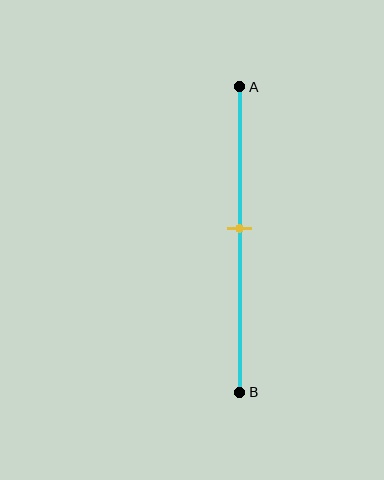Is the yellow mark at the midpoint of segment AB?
No, the mark is at about 45% from A, not at the 50% midpoint.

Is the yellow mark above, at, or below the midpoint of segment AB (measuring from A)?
The yellow mark is above the midpoint of segment AB.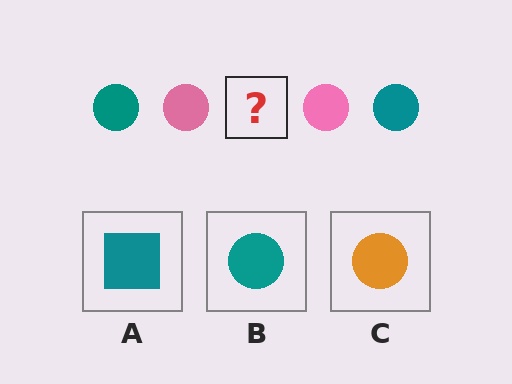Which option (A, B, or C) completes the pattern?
B.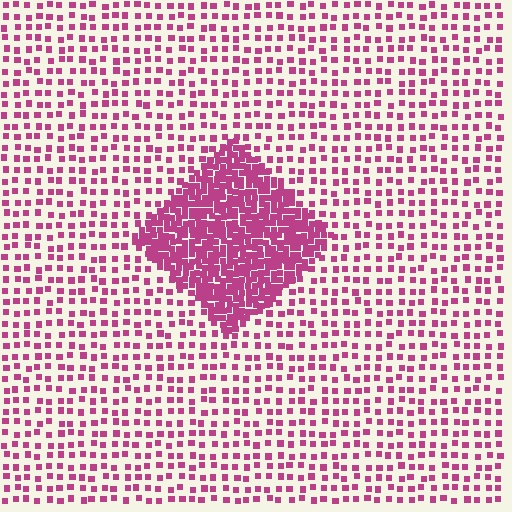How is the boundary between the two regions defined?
The boundary is defined by a change in element density (approximately 3.0x ratio). All elements are the same color, size, and shape.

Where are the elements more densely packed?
The elements are more densely packed inside the diamond boundary.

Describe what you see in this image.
The image contains small magenta elements arranged at two different densities. A diamond-shaped region is visible where the elements are more densely packed than the surrounding area.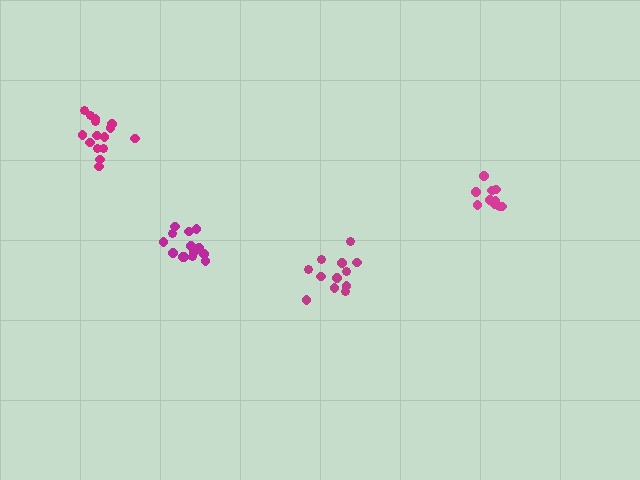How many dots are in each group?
Group 1: 13 dots, Group 2: 15 dots, Group 3: 14 dots, Group 4: 10 dots (52 total).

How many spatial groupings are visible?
There are 4 spatial groupings.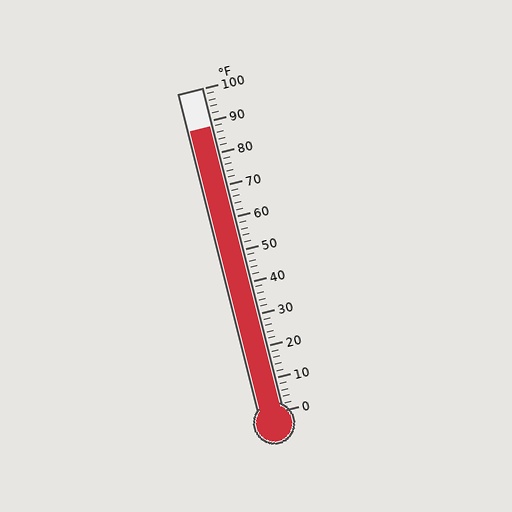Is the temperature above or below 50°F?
The temperature is above 50°F.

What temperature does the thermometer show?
The thermometer shows approximately 88°F.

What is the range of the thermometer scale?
The thermometer scale ranges from 0°F to 100°F.